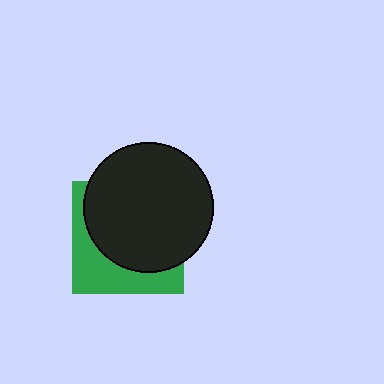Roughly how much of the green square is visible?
A small part of it is visible (roughly 35%).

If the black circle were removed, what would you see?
You would see the complete green square.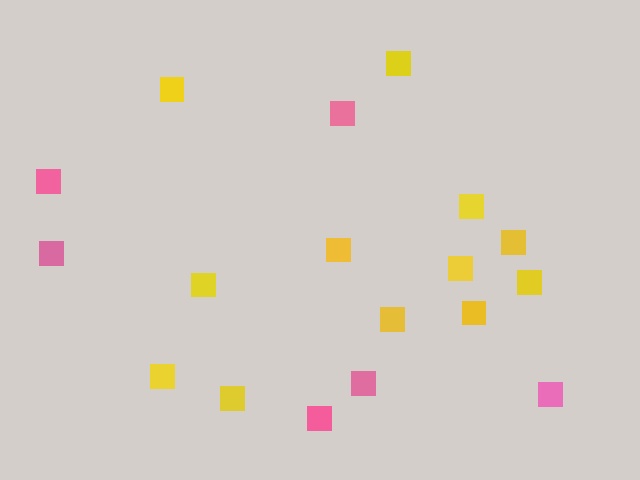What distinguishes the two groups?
There are 2 groups: one group of pink squares (6) and one group of yellow squares (12).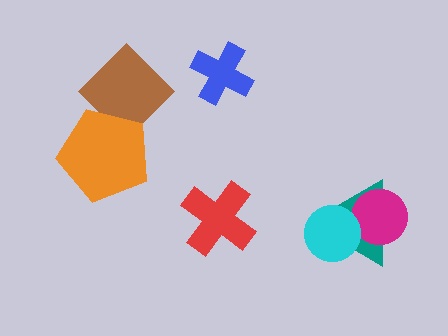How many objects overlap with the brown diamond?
1 object overlaps with the brown diamond.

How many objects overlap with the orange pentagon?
1 object overlaps with the orange pentagon.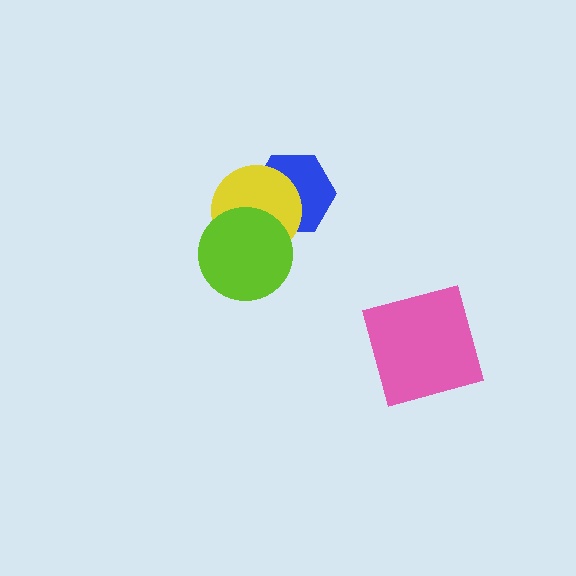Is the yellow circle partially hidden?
Yes, it is partially covered by another shape.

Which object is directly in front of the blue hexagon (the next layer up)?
The yellow circle is directly in front of the blue hexagon.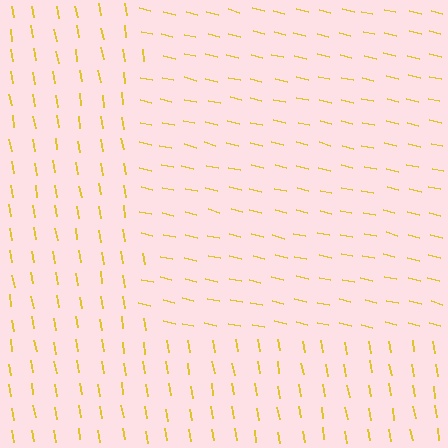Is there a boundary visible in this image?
Yes, there is a texture boundary formed by a change in line orientation.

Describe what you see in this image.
The image is filled with small yellow line segments. A rectangle region in the image has lines oriented differently from the surrounding lines, creating a visible texture boundary.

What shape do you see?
I see a rectangle.